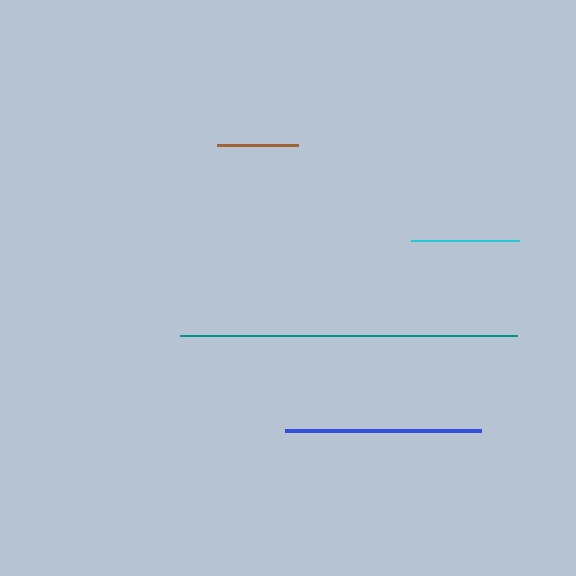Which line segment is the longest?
The teal line is the longest at approximately 337 pixels.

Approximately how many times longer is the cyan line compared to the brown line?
The cyan line is approximately 1.3 times the length of the brown line.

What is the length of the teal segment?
The teal segment is approximately 337 pixels long.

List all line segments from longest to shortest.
From longest to shortest: teal, blue, cyan, brown.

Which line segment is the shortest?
The brown line is the shortest at approximately 81 pixels.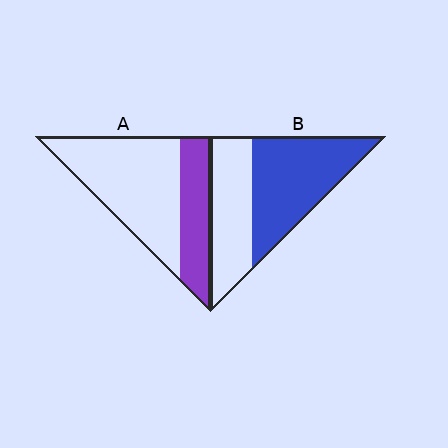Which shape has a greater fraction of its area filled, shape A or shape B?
Shape B.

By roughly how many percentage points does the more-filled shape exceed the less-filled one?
By roughly 25 percentage points (B over A).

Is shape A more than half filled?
No.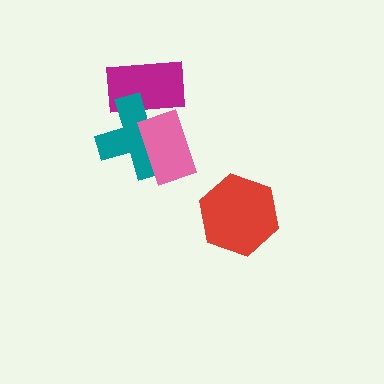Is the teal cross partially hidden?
Yes, it is partially covered by another shape.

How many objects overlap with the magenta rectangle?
1 object overlaps with the magenta rectangle.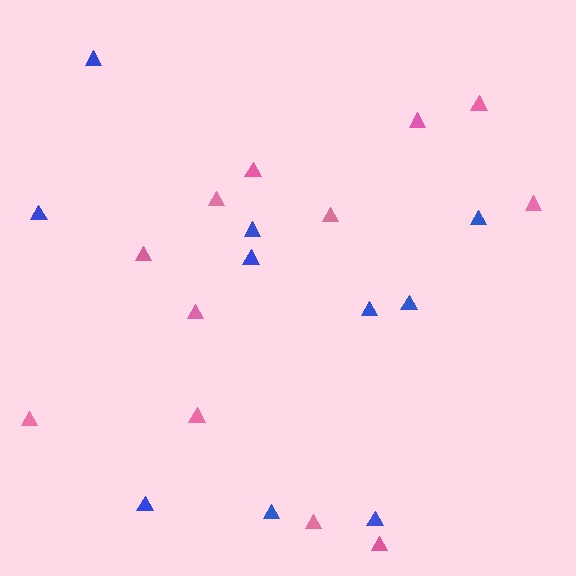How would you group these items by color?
There are 2 groups: one group of blue triangles (10) and one group of pink triangles (12).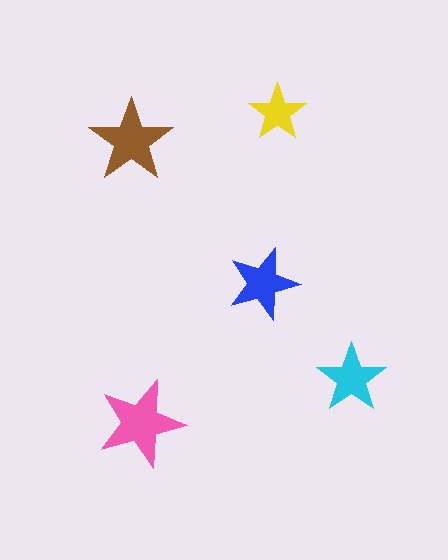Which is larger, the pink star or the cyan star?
The pink one.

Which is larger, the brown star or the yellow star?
The brown one.